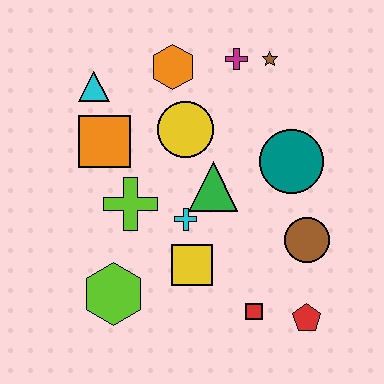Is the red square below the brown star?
Yes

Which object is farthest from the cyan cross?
The brown star is farthest from the cyan cross.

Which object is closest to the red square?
The red pentagon is closest to the red square.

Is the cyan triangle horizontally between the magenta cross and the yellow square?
No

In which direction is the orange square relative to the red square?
The orange square is above the red square.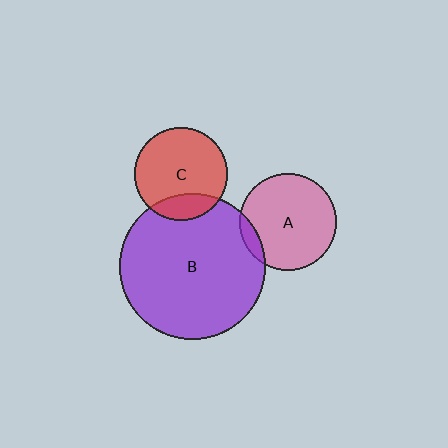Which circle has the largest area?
Circle B (purple).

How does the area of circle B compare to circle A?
Approximately 2.3 times.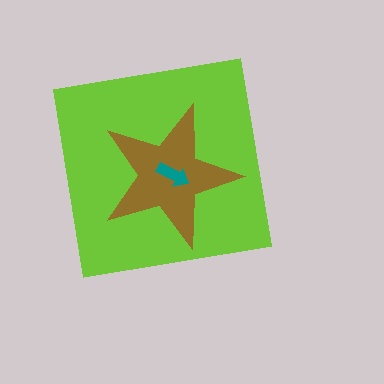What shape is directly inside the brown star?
The teal arrow.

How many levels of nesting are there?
3.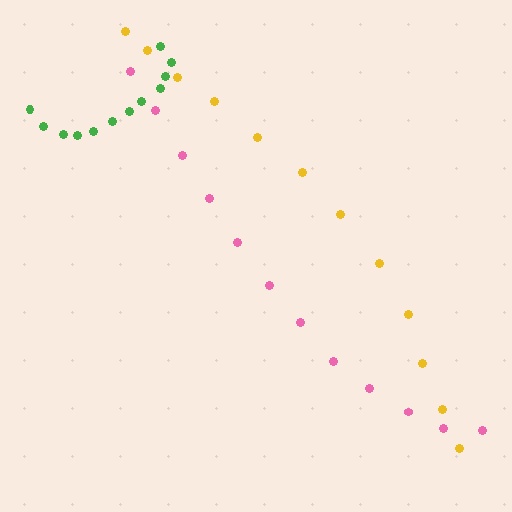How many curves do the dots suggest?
There are 3 distinct paths.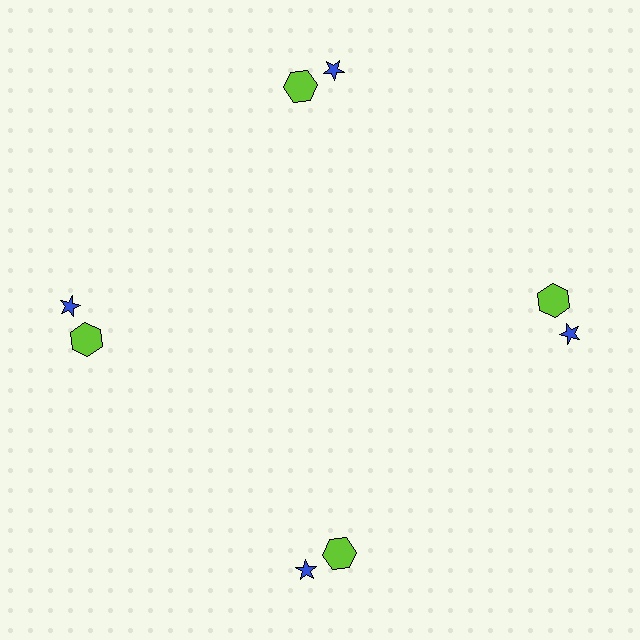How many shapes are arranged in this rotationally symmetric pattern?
There are 8 shapes, arranged in 4 groups of 2.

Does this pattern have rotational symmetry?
Yes, this pattern has 4-fold rotational symmetry. It looks the same after rotating 90 degrees around the center.